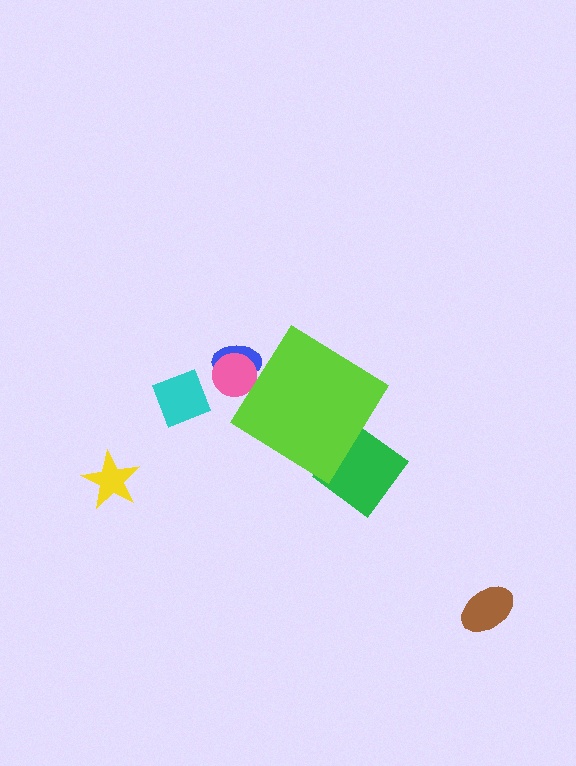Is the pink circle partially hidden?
Yes, the pink circle is partially hidden behind the lime diamond.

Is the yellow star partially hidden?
No, the yellow star is fully visible.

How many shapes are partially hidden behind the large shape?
3 shapes are partially hidden.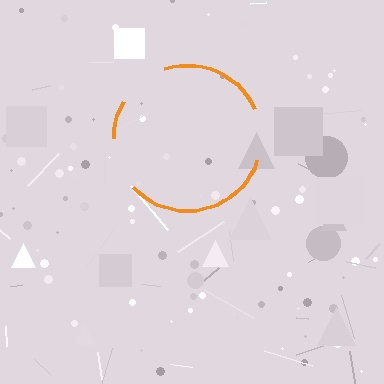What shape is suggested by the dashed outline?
The dashed outline suggests a circle.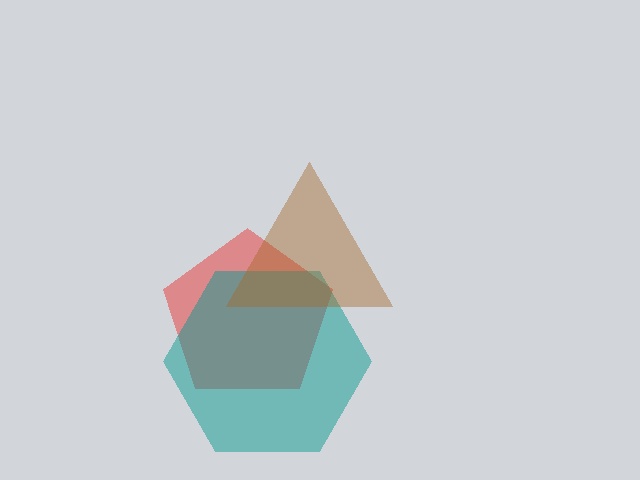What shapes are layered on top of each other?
The layered shapes are: a red pentagon, a teal hexagon, a brown triangle.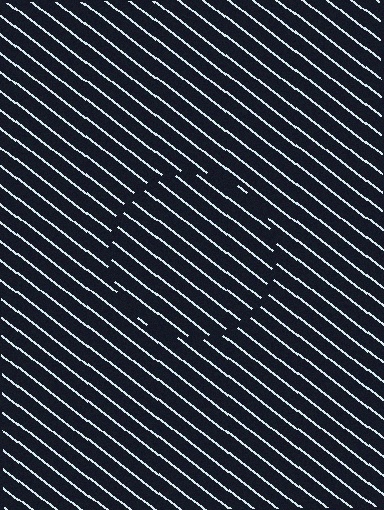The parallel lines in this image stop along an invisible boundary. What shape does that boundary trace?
An illusory circle. The interior of the shape contains the same grating, shifted by half a period — the contour is defined by the phase discontinuity where line-ends from the inner and outer gratings abut.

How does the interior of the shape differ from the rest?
The interior of the shape contains the same grating, shifted by half a period — the contour is defined by the phase discontinuity where line-ends from the inner and outer gratings abut.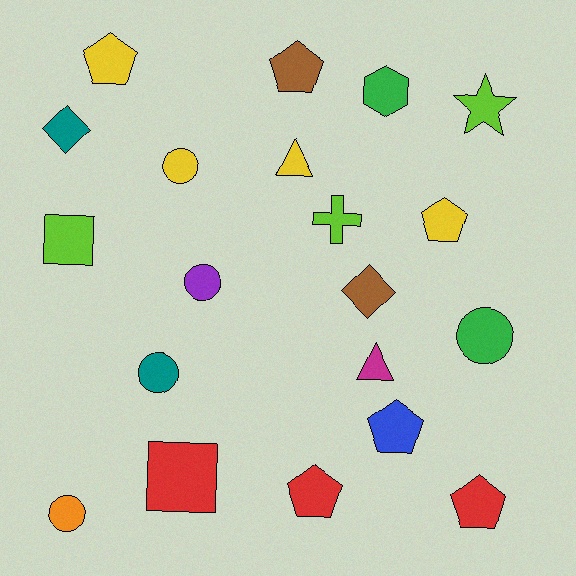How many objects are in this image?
There are 20 objects.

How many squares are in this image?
There are 2 squares.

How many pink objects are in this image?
There are no pink objects.